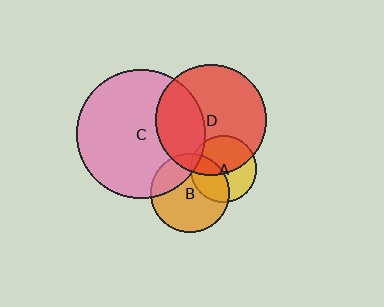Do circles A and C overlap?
Yes.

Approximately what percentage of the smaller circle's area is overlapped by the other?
Approximately 5%.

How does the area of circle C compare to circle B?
Approximately 2.7 times.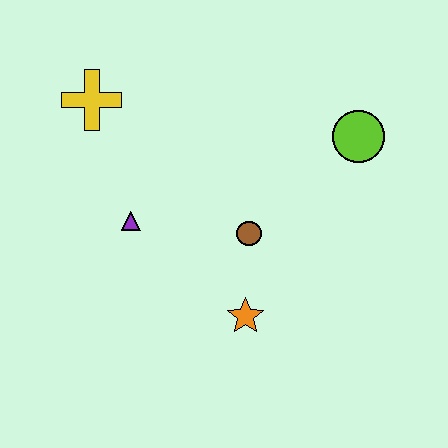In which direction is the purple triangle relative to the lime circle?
The purple triangle is to the left of the lime circle.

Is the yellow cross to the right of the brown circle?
No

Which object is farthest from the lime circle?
The yellow cross is farthest from the lime circle.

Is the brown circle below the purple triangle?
Yes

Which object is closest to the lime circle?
The brown circle is closest to the lime circle.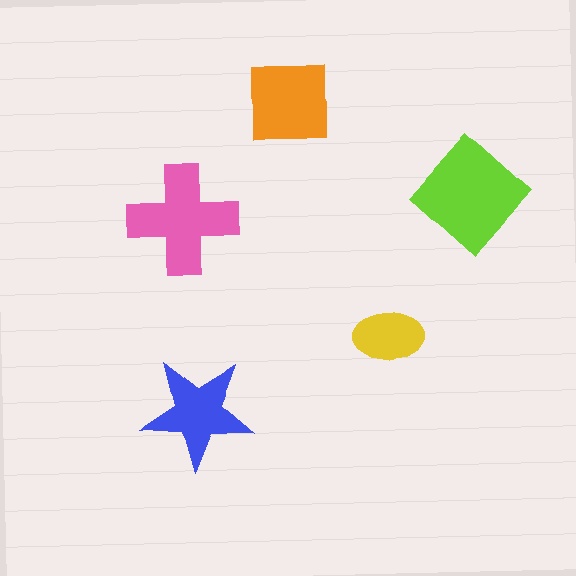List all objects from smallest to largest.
The yellow ellipse, the blue star, the orange square, the pink cross, the lime diamond.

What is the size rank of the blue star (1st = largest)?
4th.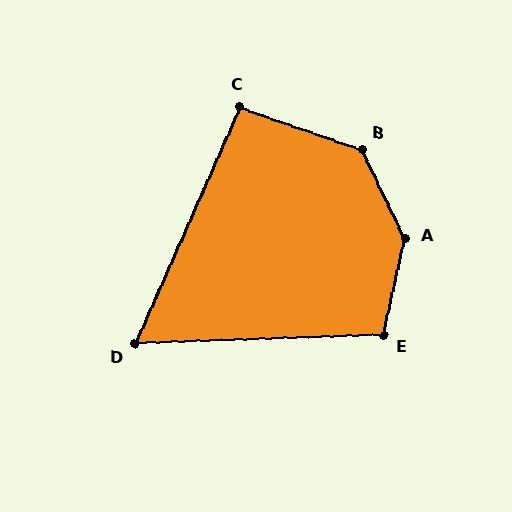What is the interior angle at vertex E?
Approximately 105 degrees (obtuse).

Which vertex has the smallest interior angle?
D, at approximately 64 degrees.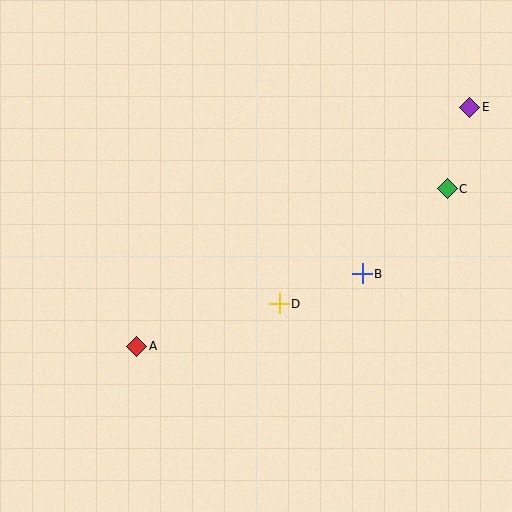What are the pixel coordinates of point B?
Point B is at (362, 274).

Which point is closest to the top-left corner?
Point A is closest to the top-left corner.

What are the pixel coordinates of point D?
Point D is at (279, 304).